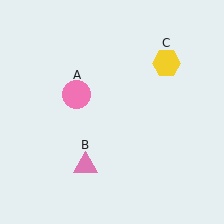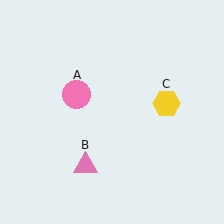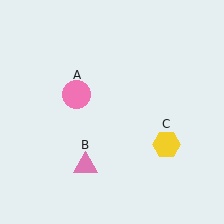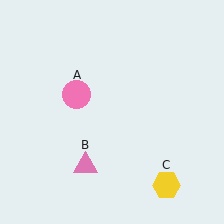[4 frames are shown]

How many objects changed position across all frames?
1 object changed position: yellow hexagon (object C).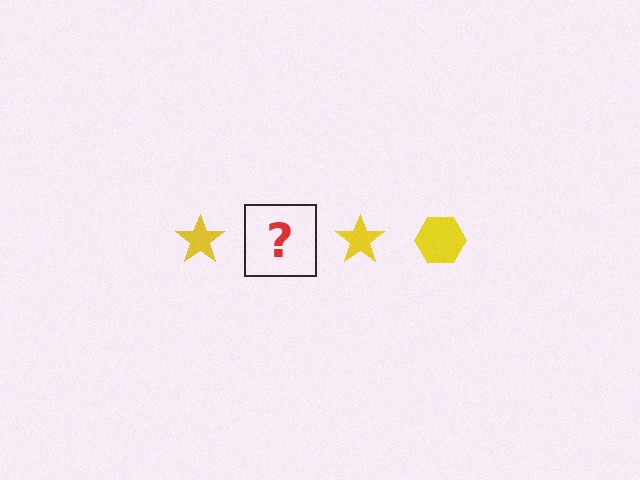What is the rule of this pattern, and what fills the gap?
The rule is that the pattern cycles through star, hexagon shapes in yellow. The gap should be filled with a yellow hexagon.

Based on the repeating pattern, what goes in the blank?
The blank should be a yellow hexagon.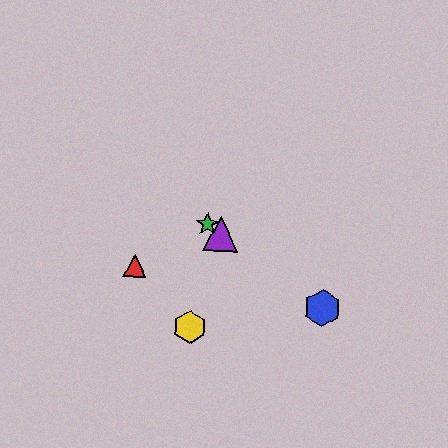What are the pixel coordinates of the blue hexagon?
The blue hexagon is at (323, 308).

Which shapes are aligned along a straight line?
The blue hexagon, the green star, the purple triangle are aligned along a straight line.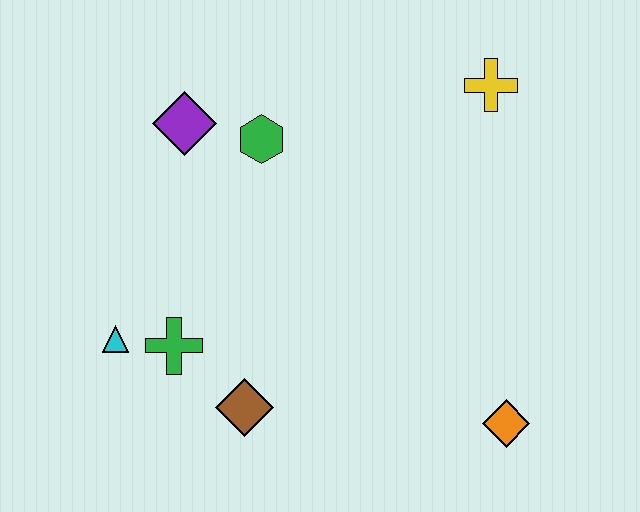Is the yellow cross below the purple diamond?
No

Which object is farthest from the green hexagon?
The orange diamond is farthest from the green hexagon.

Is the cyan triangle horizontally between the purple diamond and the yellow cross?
No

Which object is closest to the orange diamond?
The brown diamond is closest to the orange diamond.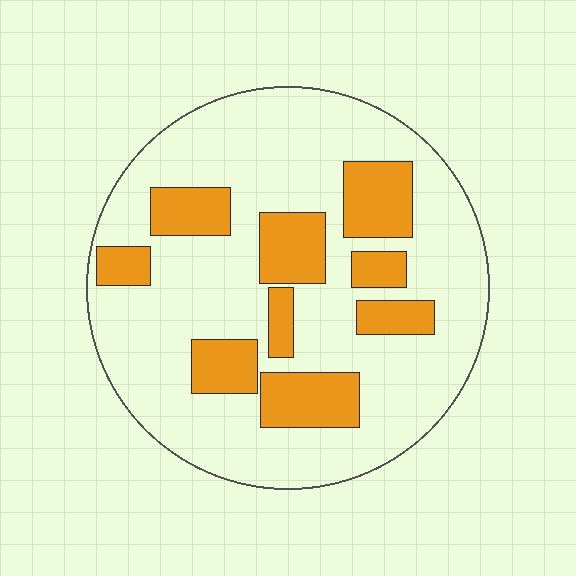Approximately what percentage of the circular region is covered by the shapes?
Approximately 25%.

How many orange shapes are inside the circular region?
9.